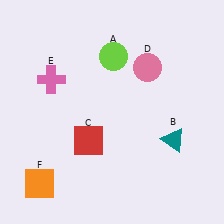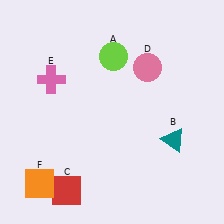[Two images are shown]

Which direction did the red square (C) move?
The red square (C) moved down.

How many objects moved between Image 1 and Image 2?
1 object moved between the two images.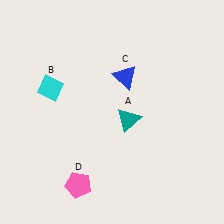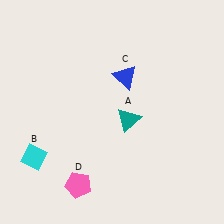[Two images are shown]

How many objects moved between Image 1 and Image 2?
1 object moved between the two images.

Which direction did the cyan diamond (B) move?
The cyan diamond (B) moved down.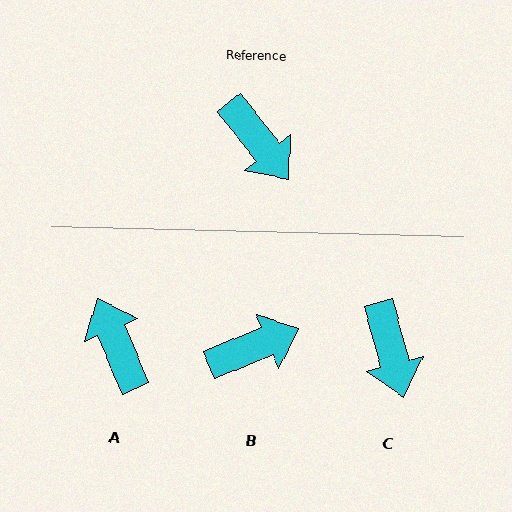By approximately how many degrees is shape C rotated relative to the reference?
Approximately 24 degrees clockwise.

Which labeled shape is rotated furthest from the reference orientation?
A, about 165 degrees away.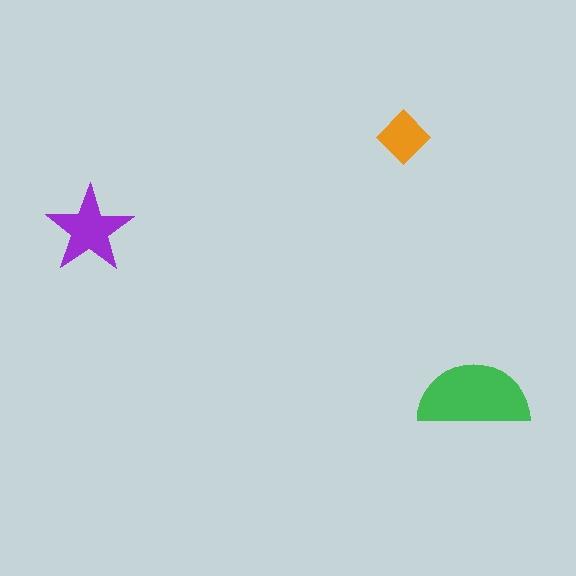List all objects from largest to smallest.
The green semicircle, the purple star, the orange diamond.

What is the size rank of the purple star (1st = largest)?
2nd.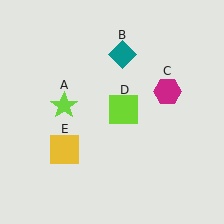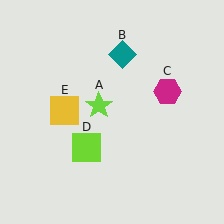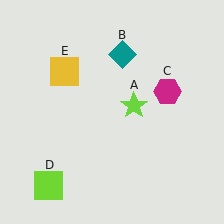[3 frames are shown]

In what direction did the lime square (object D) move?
The lime square (object D) moved down and to the left.